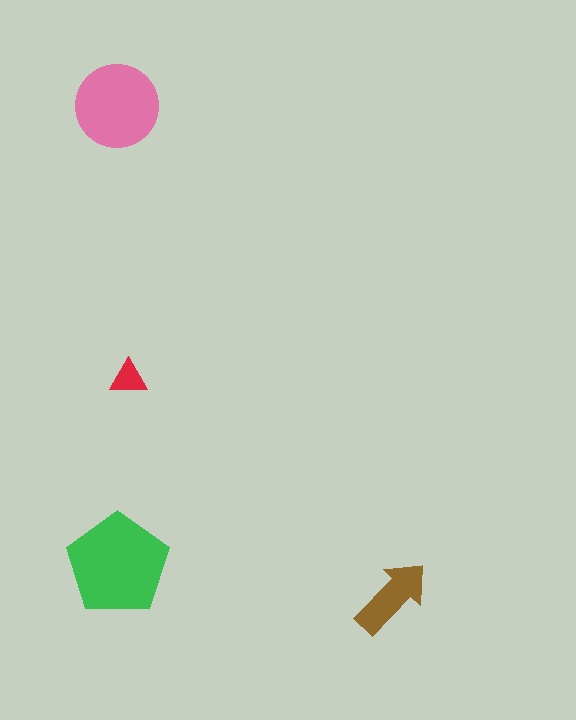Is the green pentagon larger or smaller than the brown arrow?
Larger.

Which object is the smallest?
The red triangle.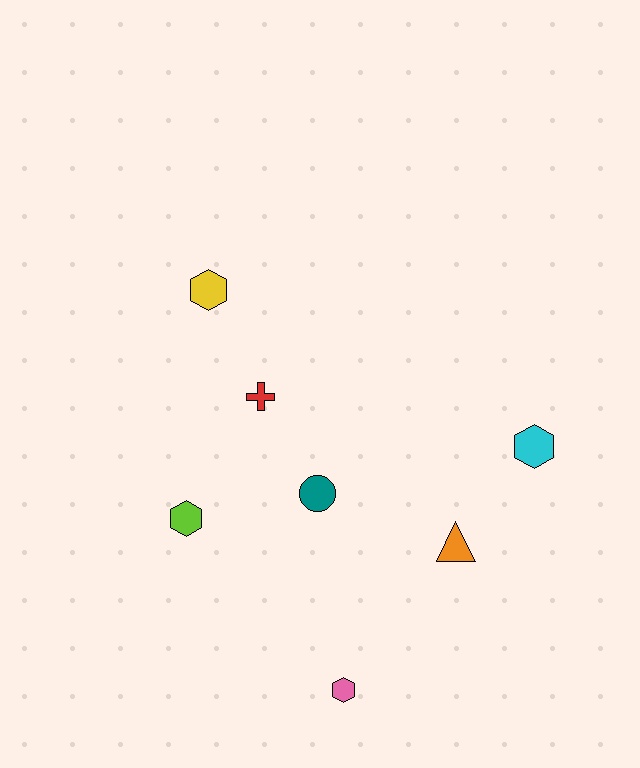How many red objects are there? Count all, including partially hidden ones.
There is 1 red object.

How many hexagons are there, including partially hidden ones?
There are 4 hexagons.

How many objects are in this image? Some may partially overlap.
There are 7 objects.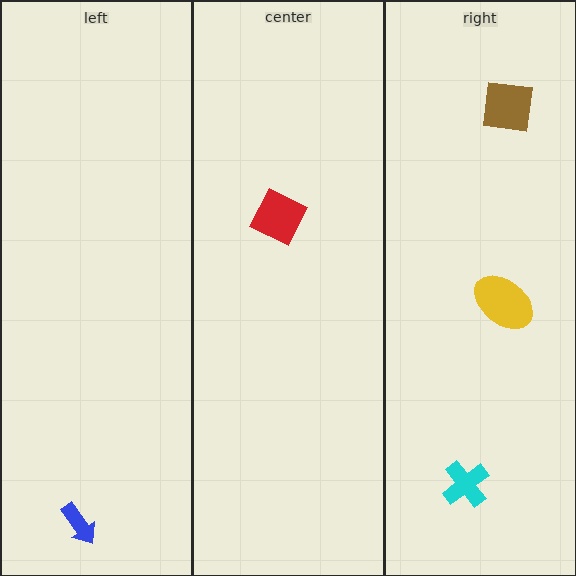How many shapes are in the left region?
1.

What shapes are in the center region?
The red square.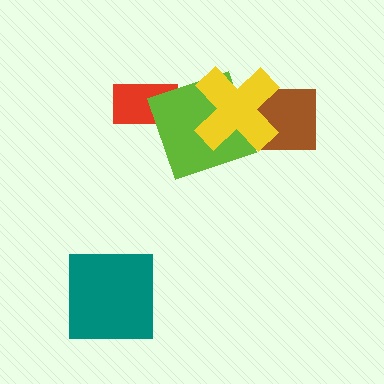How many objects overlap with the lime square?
3 objects overlap with the lime square.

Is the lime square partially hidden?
Yes, it is partially covered by another shape.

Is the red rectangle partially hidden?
Yes, it is partially covered by another shape.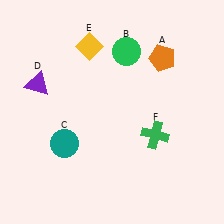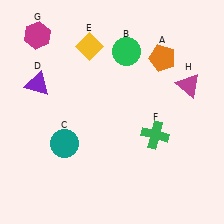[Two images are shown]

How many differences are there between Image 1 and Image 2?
There are 2 differences between the two images.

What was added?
A magenta hexagon (G), a magenta triangle (H) were added in Image 2.